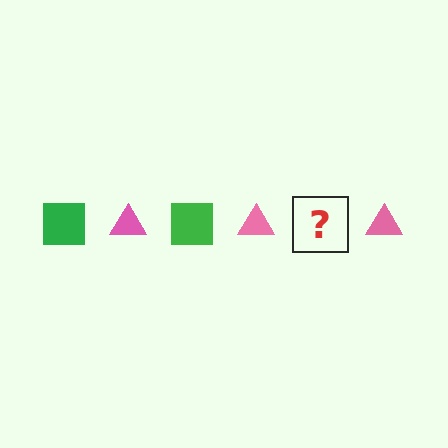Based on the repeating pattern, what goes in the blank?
The blank should be a green square.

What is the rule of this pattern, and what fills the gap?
The rule is that the pattern alternates between green square and pink triangle. The gap should be filled with a green square.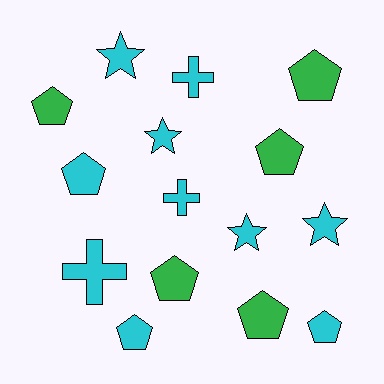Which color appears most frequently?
Cyan, with 10 objects.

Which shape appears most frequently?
Pentagon, with 8 objects.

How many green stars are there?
There are no green stars.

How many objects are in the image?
There are 15 objects.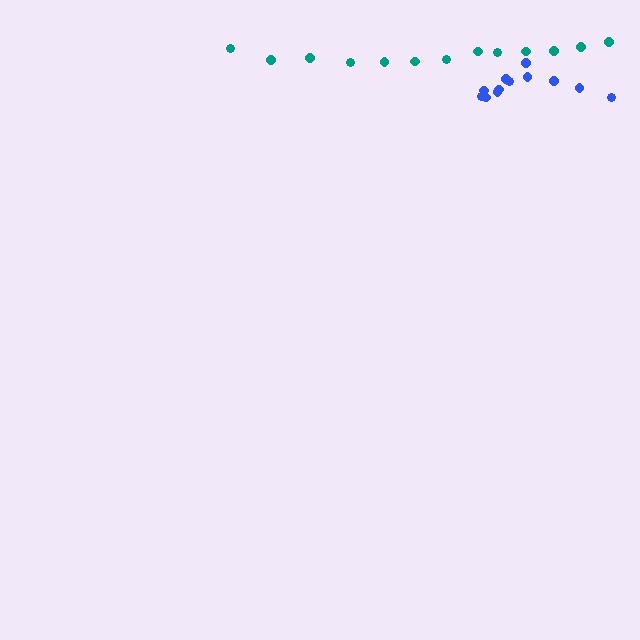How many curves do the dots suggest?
There are 2 distinct paths.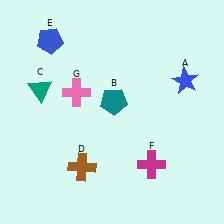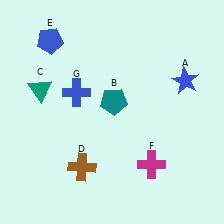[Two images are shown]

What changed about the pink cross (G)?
In Image 1, G is pink. In Image 2, it changed to blue.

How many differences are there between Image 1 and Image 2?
There is 1 difference between the two images.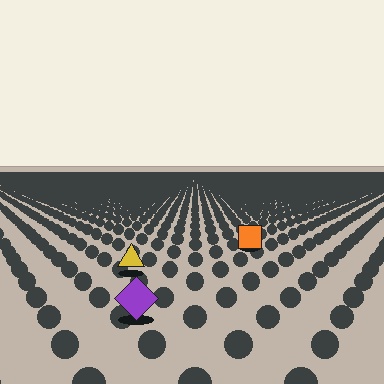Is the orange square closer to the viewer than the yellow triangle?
No. The yellow triangle is closer — you can tell from the texture gradient: the ground texture is coarser near it.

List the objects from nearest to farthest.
From nearest to farthest: the purple diamond, the yellow triangle, the orange square.